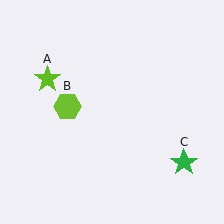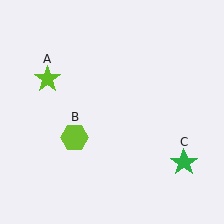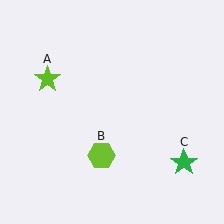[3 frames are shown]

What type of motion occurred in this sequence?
The lime hexagon (object B) rotated counterclockwise around the center of the scene.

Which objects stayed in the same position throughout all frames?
Lime star (object A) and green star (object C) remained stationary.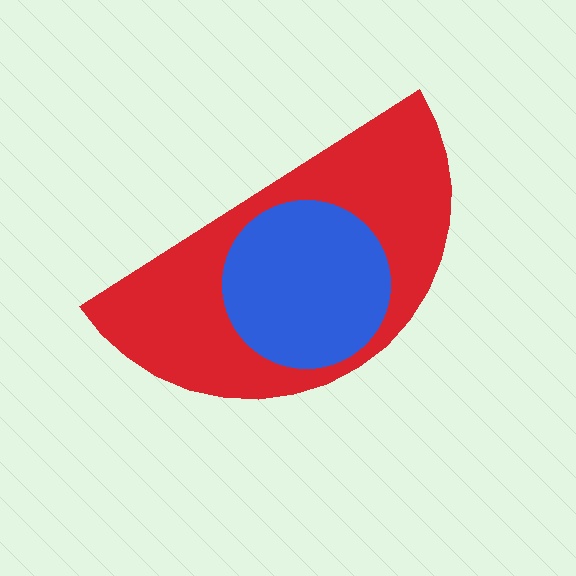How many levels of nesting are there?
2.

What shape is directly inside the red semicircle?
The blue circle.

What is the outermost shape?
The red semicircle.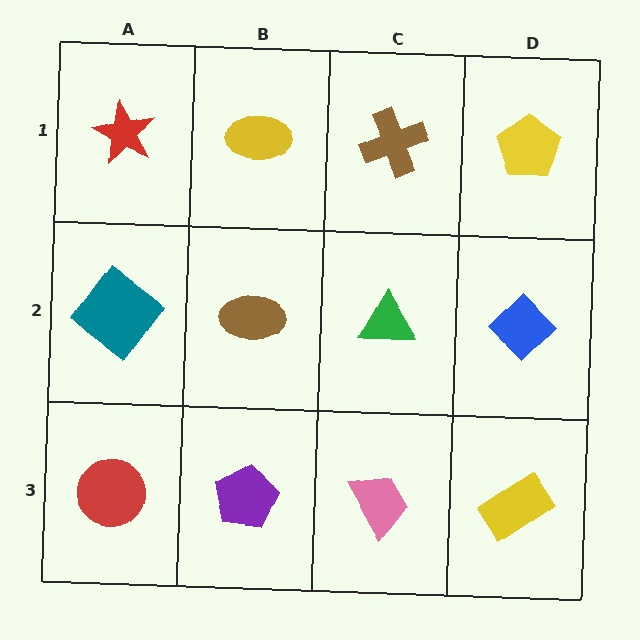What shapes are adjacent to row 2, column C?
A brown cross (row 1, column C), a pink trapezoid (row 3, column C), a brown ellipse (row 2, column B), a blue diamond (row 2, column D).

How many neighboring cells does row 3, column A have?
2.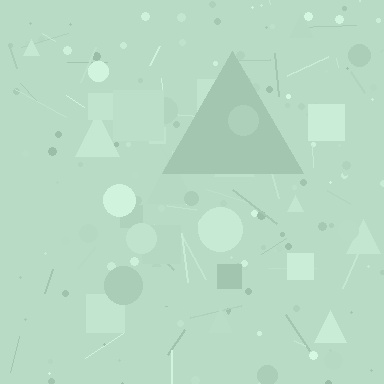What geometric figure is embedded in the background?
A triangle is embedded in the background.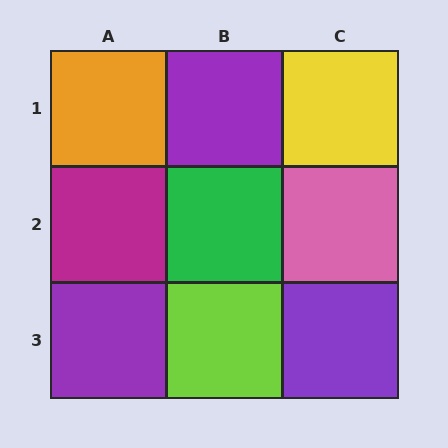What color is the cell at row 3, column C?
Purple.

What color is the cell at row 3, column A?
Purple.